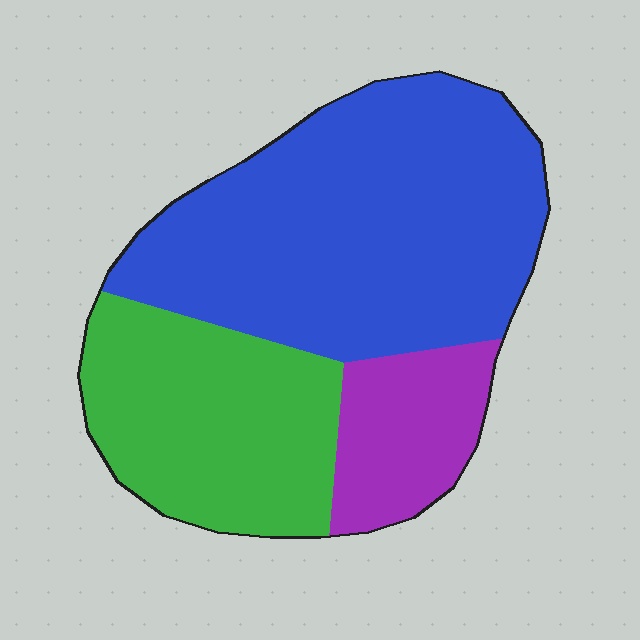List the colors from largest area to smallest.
From largest to smallest: blue, green, purple.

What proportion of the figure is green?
Green takes up about one third (1/3) of the figure.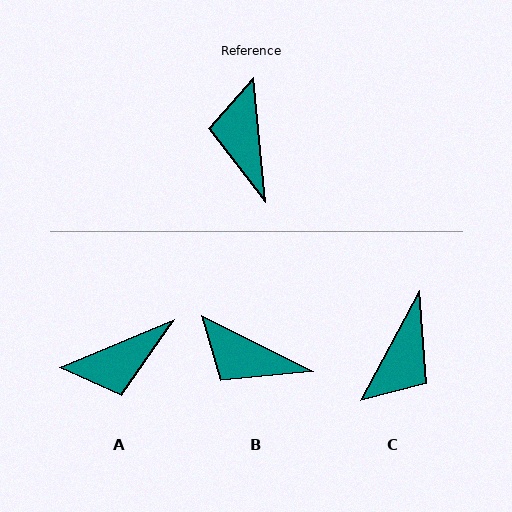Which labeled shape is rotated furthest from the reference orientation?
C, about 146 degrees away.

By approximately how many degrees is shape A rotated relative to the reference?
Approximately 107 degrees counter-clockwise.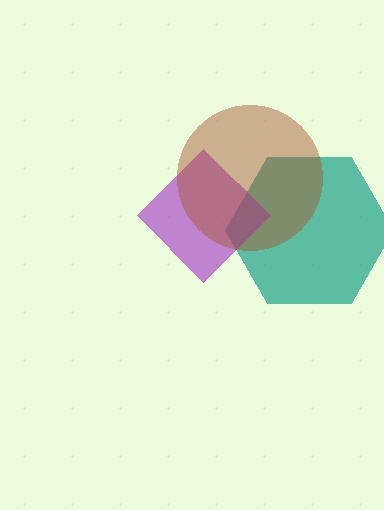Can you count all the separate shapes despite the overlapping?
Yes, there are 3 separate shapes.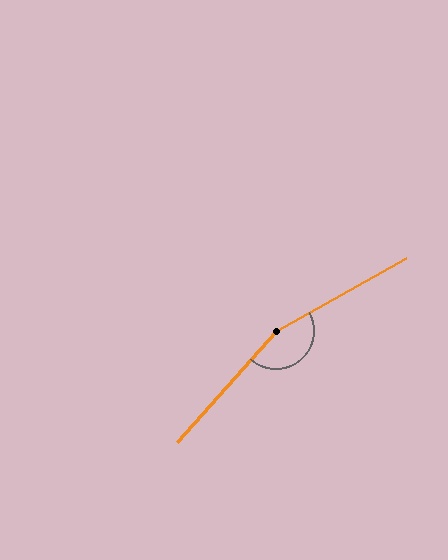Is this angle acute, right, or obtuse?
It is obtuse.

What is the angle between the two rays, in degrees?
Approximately 161 degrees.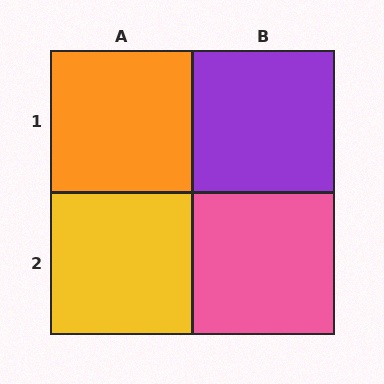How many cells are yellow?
1 cell is yellow.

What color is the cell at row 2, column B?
Pink.